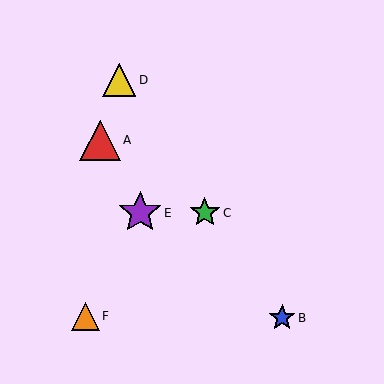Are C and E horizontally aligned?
Yes, both are at y≈213.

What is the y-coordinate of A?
Object A is at y≈140.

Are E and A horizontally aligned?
No, E is at y≈213 and A is at y≈140.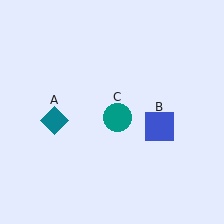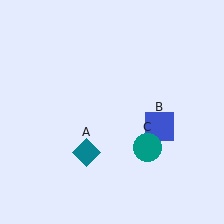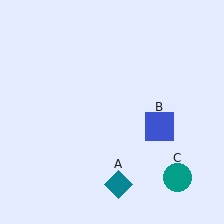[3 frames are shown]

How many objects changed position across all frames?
2 objects changed position: teal diamond (object A), teal circle (object C).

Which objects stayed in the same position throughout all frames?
Blue square (object B) remained stationary.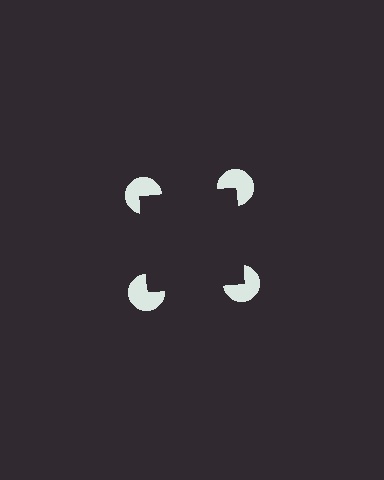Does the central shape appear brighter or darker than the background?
It typically appears slightly darker than the background, even though no actual brightness change is drawn.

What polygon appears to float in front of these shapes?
An illusory square — its edges are inferred from the aligned wedge cuts in the pac-man discs, not physically drawn.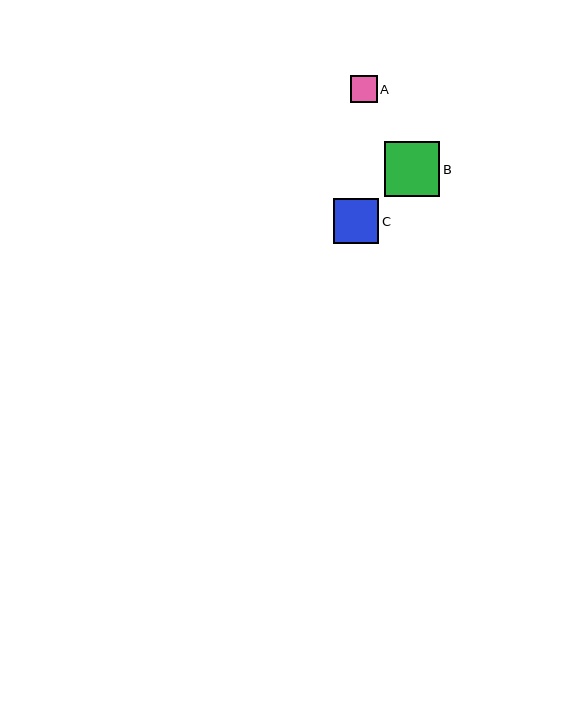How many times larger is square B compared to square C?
Square B is approximately 1.2 times the size of square C.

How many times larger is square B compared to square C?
Square B is approximately 1.2 times the size of square C.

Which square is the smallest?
Square A is the smallest with a size of approximately 27 pixels.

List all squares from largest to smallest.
From largest to smallest: B, C, A.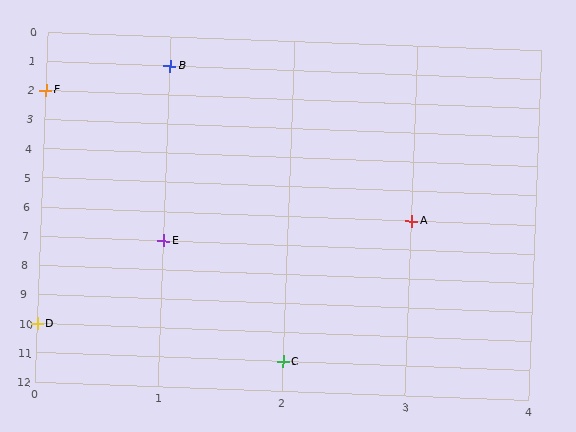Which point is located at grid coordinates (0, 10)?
Point D is at (0, 10).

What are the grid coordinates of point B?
Point B is at grid coordinates (1, 1).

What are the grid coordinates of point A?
Point A is at grid coordinates (3, 6).